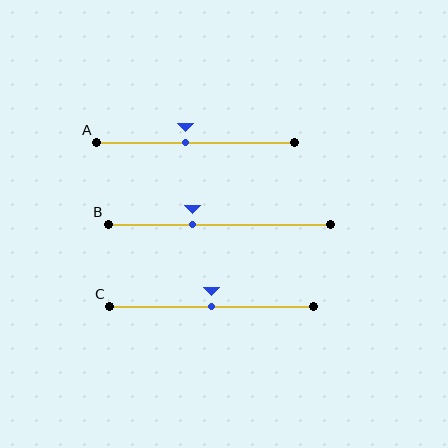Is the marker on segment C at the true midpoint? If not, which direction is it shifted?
Yes, the marker on segment C is at the true midpoint.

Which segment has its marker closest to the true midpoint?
Segment C has its marker closest to the true midpoint.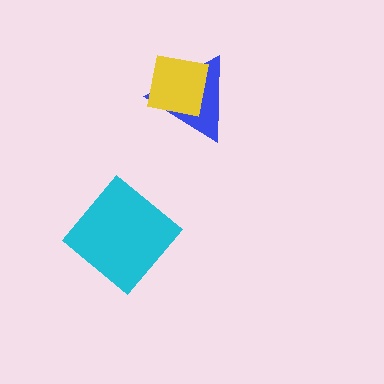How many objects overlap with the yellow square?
1 object overlaps with the yellow square.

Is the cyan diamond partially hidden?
No, no other shape covers it.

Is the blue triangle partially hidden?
Yes, it is partially covered by another shape.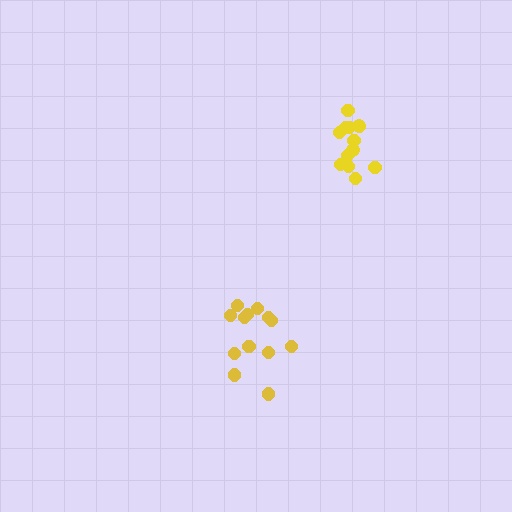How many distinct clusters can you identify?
There are 2 distinct clusters.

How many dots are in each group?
Group 1: 13 dots, Group 2: 14 dots (27 total).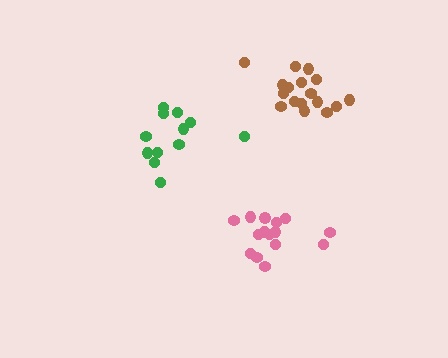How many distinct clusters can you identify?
There are 3 distinct clusters.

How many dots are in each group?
Group 1: 15 dots, Group 2: 12 dots, Group 3: 17 dots (44 total).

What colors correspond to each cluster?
The clusters are colored: pink, green, brown.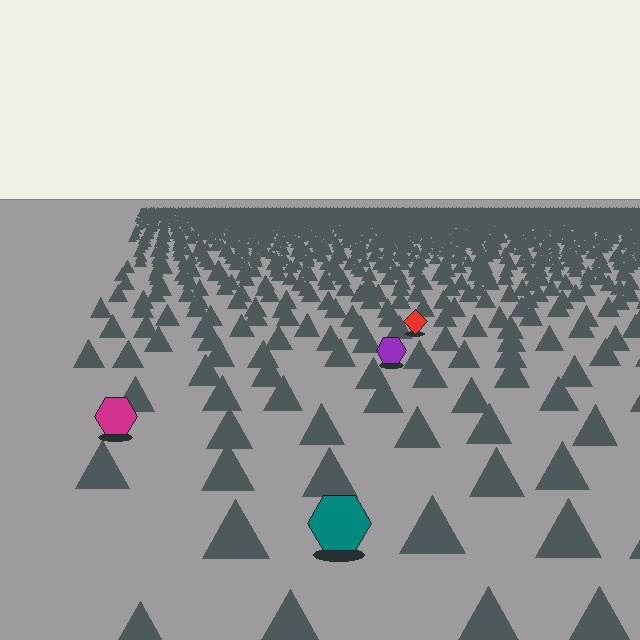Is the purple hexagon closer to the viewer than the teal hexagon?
No. The teal hexagon is closer — you can tell from the texture gradient: the ground texture is coarser near it.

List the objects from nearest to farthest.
From nearest to farthest: the teal hexagon, the magenta hexagon, the purple hexagon, the red diamond.